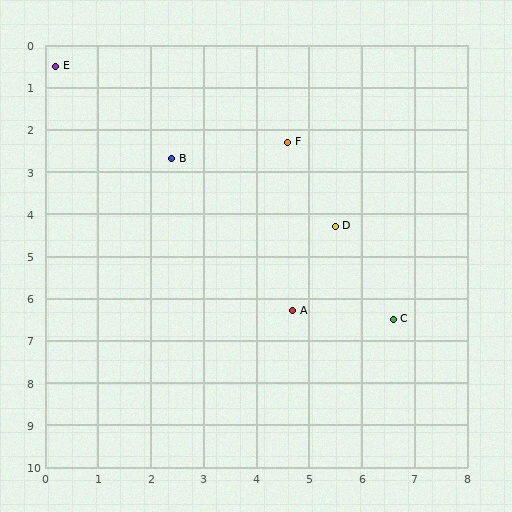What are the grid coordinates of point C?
Point C is at approximately (6.6, 6.5).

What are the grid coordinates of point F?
Point F is at approximately (4.6, 2.3).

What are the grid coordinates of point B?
Point B is at approximately (2.4, 2.7).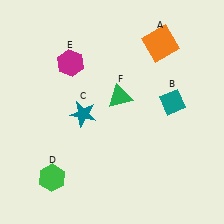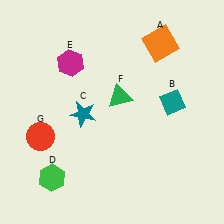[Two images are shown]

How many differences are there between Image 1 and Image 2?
There is 1 difference between the two images.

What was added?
A red circle (G) was added in Image 2.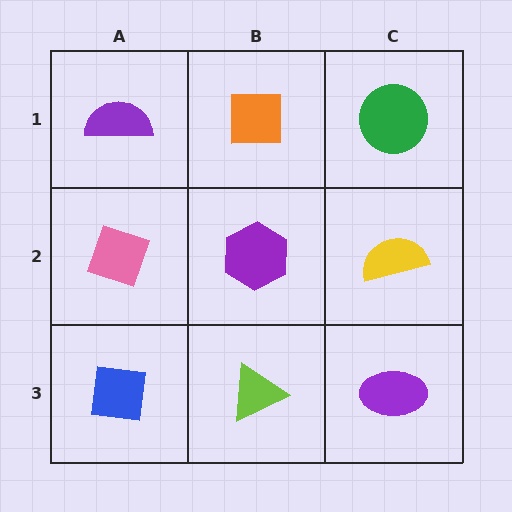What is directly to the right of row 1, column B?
A green circle.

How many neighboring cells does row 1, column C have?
2.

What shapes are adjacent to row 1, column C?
A yellow semicircle (row 2, column C), an orange square (row 1, column B).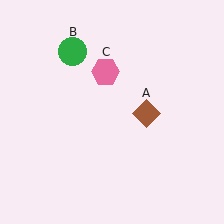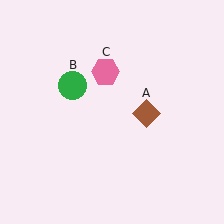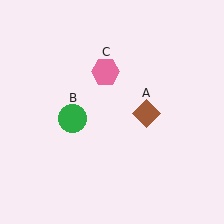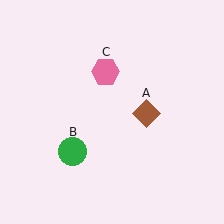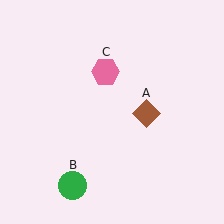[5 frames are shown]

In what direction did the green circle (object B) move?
The green circle (object B) moved down.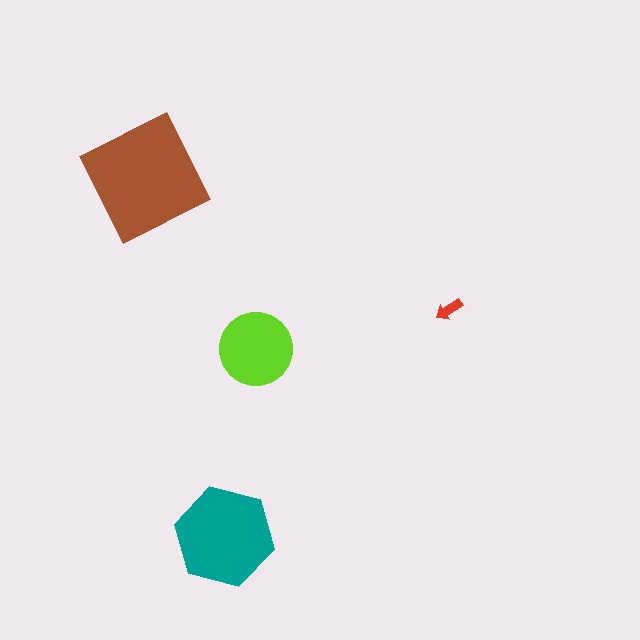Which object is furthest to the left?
The brown square is leftmost.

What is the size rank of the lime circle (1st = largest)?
3rd.